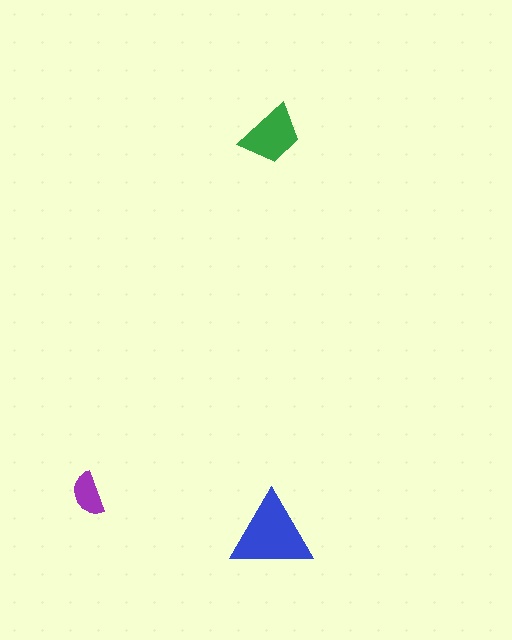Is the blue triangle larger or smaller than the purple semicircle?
Larger.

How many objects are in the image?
There are 3 objects in the image.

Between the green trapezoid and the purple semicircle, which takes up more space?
The green trapezoid.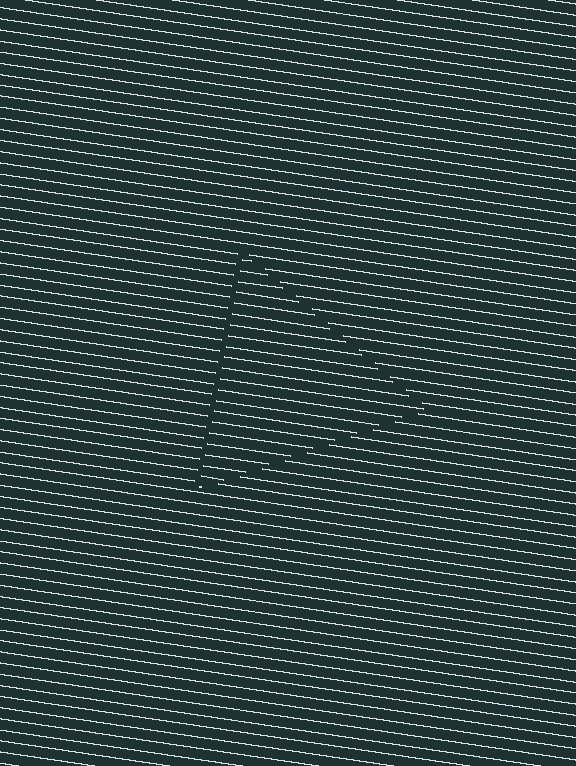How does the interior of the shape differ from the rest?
The interior of the shape contains the same grating, shifted by half a period — the contour is defined by the phase discontinuity where line-ends from the inner and outer gratings abut.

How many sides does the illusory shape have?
3 sides — the line-ends trace a triangle.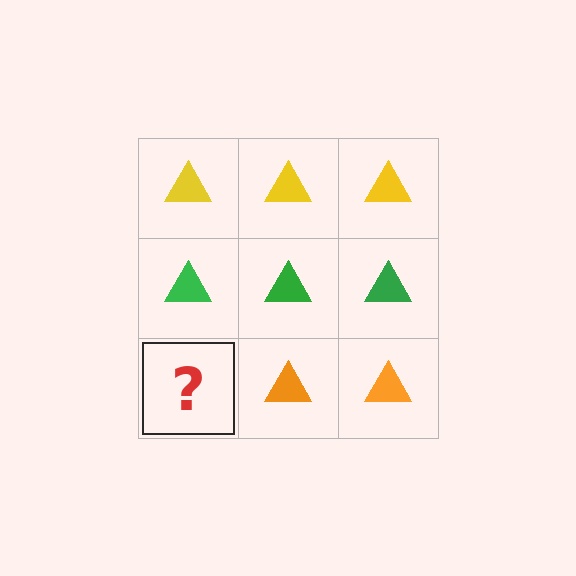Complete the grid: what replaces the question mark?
The question mark should be replaced with an orange triangle.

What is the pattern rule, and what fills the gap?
The rule is that each row has a consistent color. The gap should be filled with an orange triangle.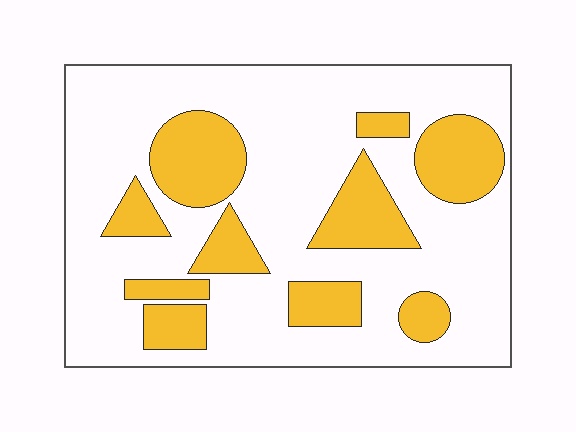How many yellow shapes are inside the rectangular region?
10.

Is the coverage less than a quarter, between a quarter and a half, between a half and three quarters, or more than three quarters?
Between a quarter and a half.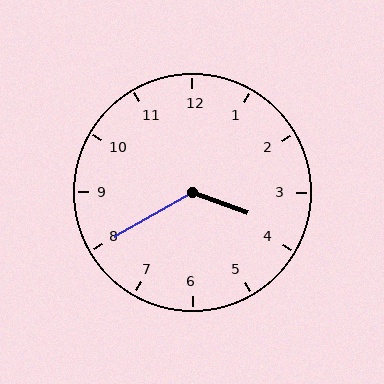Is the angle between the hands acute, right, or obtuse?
It is obtuse.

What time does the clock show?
3:40.